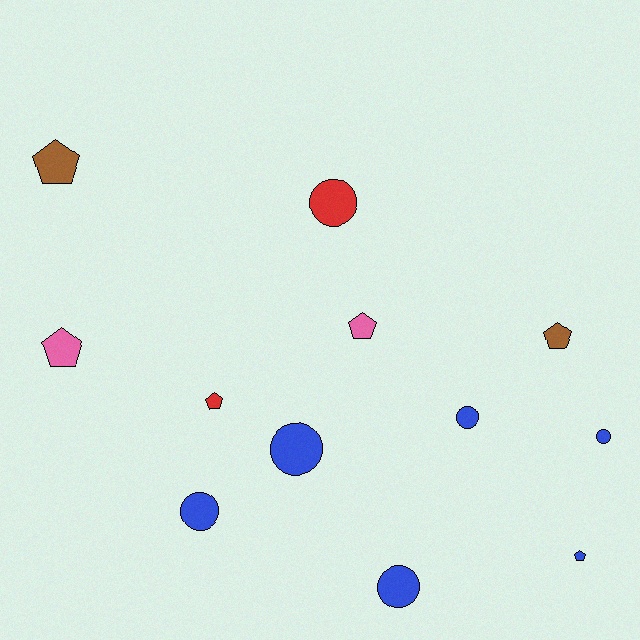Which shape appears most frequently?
Circle, with 6 objects.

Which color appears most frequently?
Blue, with 6 objects.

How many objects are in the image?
There are 12 objects.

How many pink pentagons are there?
There are 2 pink pentagons.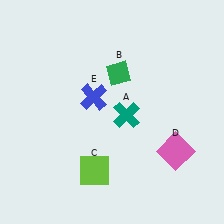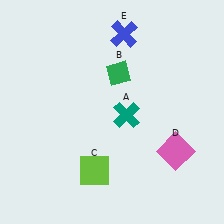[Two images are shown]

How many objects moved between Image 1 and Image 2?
1 object moved between the two images.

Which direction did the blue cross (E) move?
The blue cross (E) moved up.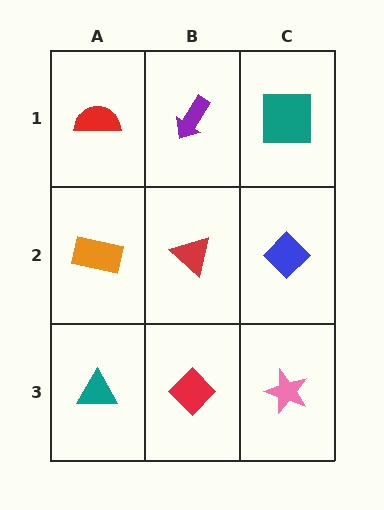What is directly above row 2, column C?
A teal square.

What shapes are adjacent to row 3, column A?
An orange rectangle (row 2, column A), a red diamond (row 3, column B).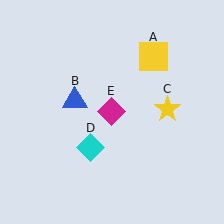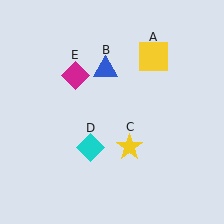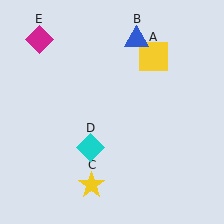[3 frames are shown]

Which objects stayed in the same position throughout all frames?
Yellow square (object A) and cyan diamond (object D) remained stationary.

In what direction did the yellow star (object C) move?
The yellow star (object C) moved down and to the left.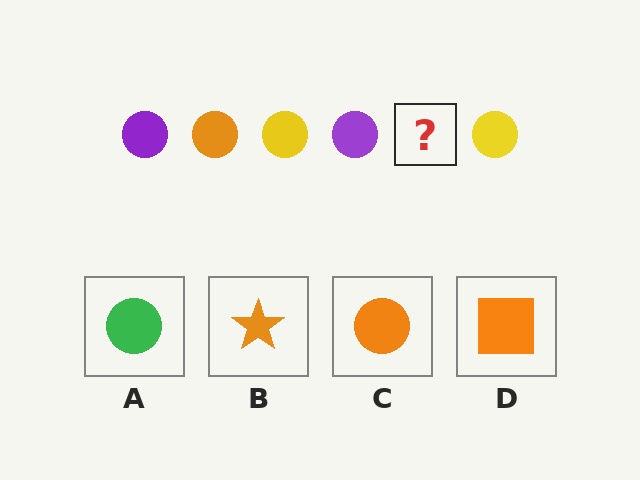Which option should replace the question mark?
Option C.